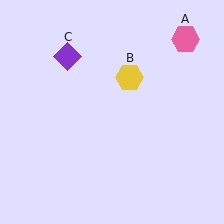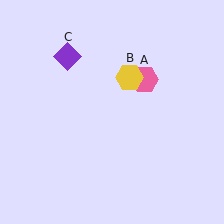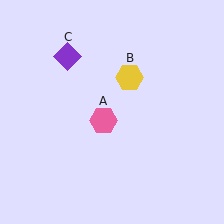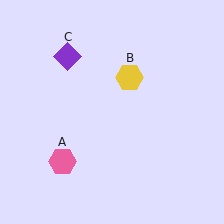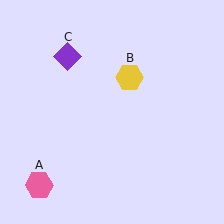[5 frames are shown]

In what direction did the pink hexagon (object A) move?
The pink hexagon (object A) moved down and to the left.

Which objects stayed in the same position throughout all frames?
Yellow hexagon (object B) and purple diamond (object C) remained stationary.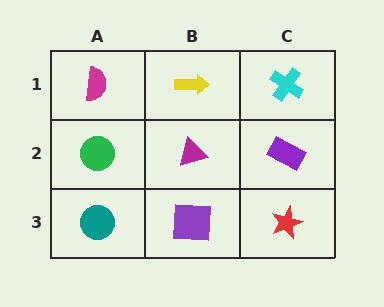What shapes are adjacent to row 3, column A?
A green circle (row 2, column A), a purple square (row 3, column B).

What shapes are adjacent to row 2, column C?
A cyan cross (row 1, column C), a red star (row 3, column C), a magenta triangle (row 2, column B).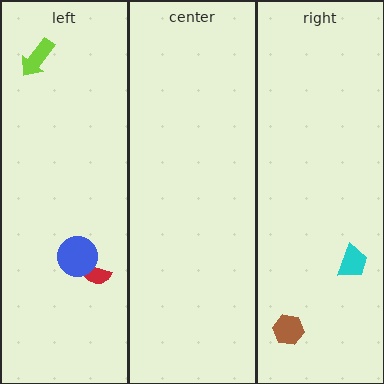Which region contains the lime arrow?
The left region.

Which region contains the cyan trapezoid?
The right region.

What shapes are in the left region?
The red semicircle, the lime arrow, the blue circle.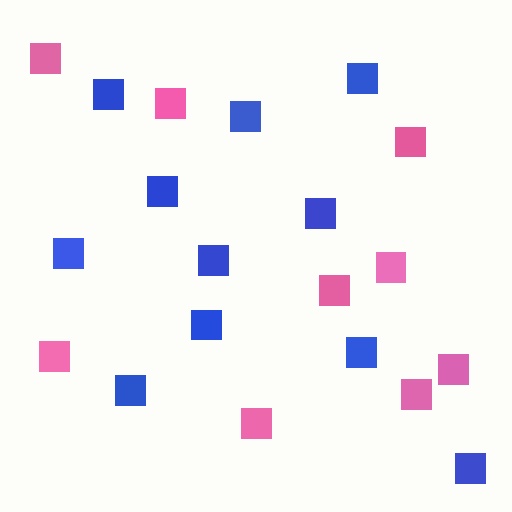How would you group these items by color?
There are 2 groups: one group of pink squares (9) and one group of blue squares (11).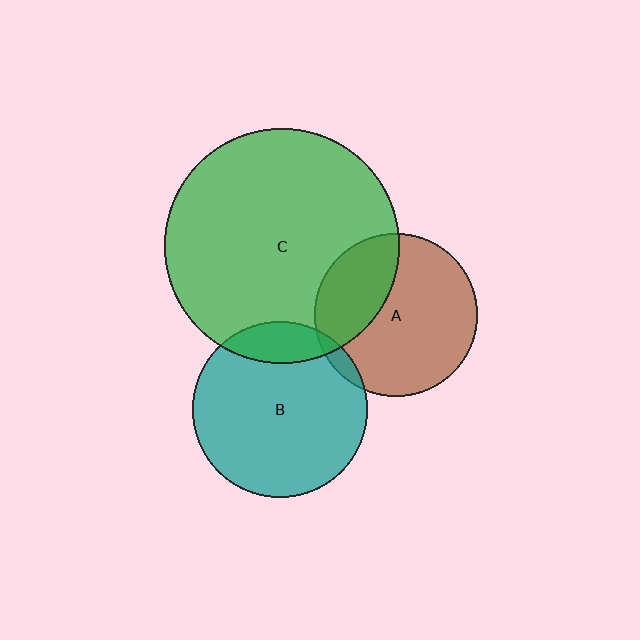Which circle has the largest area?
Circle C (green).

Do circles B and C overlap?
Yes.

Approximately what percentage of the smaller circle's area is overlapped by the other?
Approximately 15%.